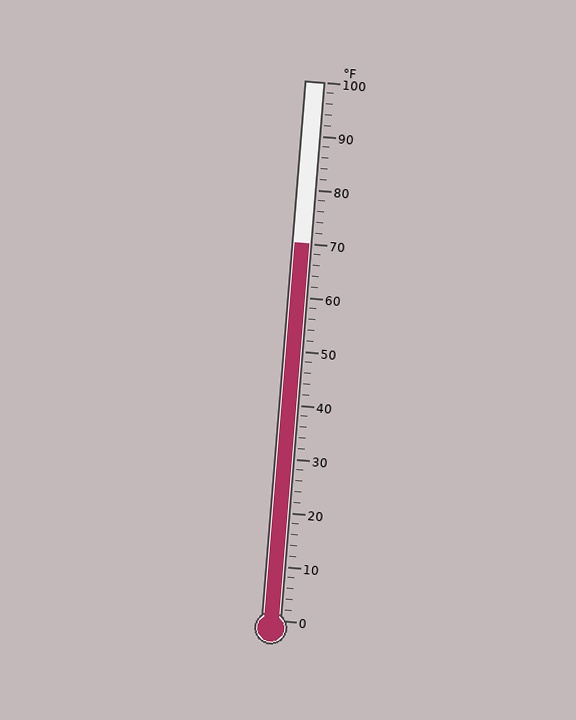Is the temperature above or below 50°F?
The temperature is above 50°F.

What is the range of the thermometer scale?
The thermometer scale ranges from 0°F to 100°F.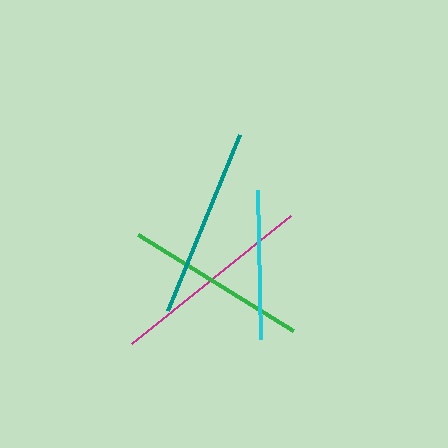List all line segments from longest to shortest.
From longest to shortest: magenta, teal, green, cyan.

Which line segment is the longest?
The magenta line is the longest at approximately 205 pixels.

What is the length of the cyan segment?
The cyan segment is approximately 149 pixels long.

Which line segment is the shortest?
The cyan line is the shortest at approximately 149 pixels.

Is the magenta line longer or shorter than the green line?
The magenta line is longer than the green line.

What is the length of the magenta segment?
The magenta segment is approximately 205 pixels long.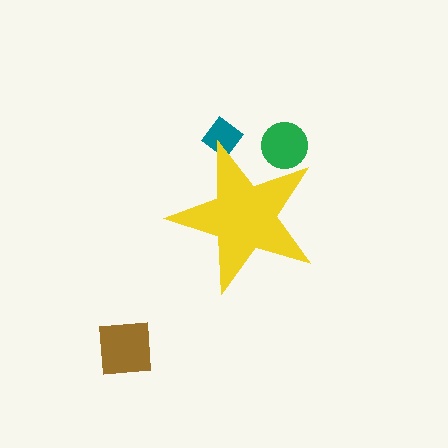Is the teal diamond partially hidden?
Yes, the teal diamond is partially hidden behind the yellow star.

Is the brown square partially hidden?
No, the brown square is fully visible.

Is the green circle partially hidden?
Yes, the green circle is partially hidden behind the yellow star.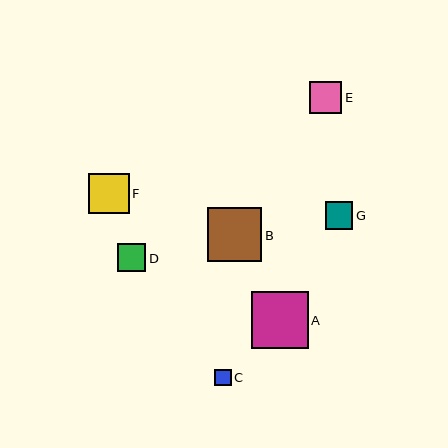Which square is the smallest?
Square C is the smallest with a size of approximately 17 pixels.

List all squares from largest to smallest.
From largest to smallest: A, B, F, E, D, G, C.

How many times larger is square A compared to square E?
Square A is approximately 1.7 times the size of square E.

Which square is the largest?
Square A is the largest with a size of approximately 57 pixels.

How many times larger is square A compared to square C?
Square A is approximately 3.4 times the size of square C.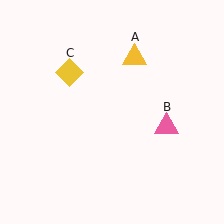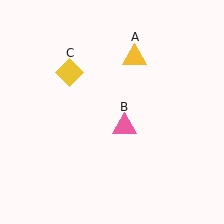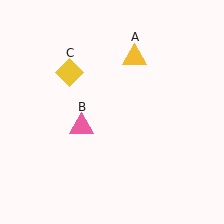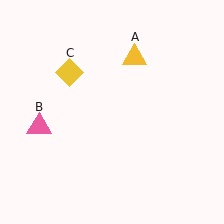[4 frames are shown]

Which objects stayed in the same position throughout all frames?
Yellow triangle (object A) and yellow diamond (object C) remained stationary.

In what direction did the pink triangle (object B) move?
The pink triangle (object B) moved left.